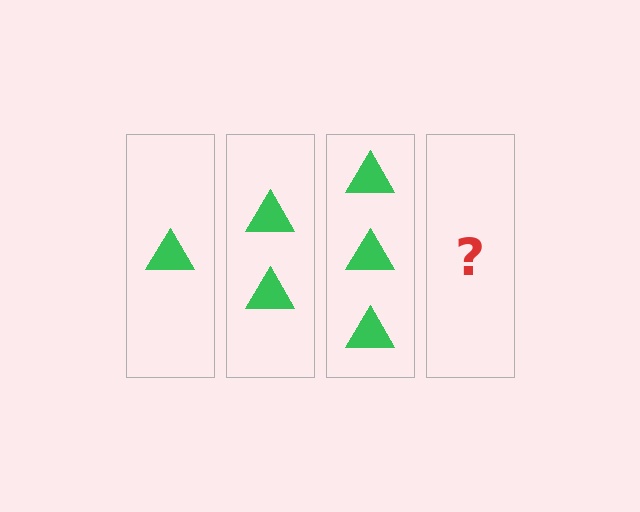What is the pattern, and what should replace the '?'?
The pattern is that each step adds one more triangle. The '?' should be 4 triangles.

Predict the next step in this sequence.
The next step is 4 triangles.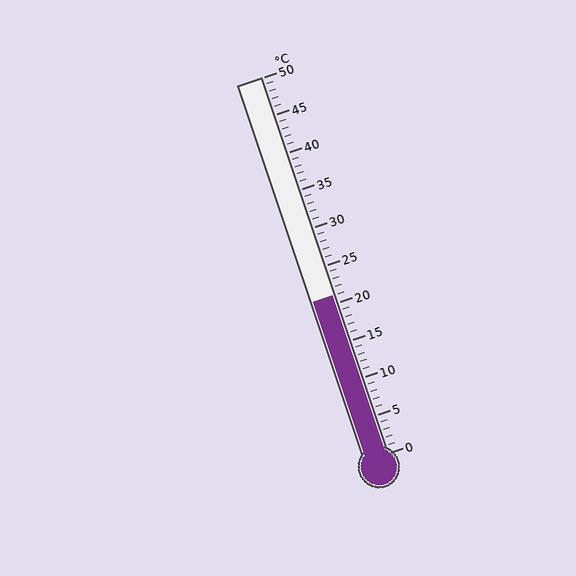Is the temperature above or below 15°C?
The temperature is above 15°C.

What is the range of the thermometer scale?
The thermometer scale ranges from 0°C to 50°C.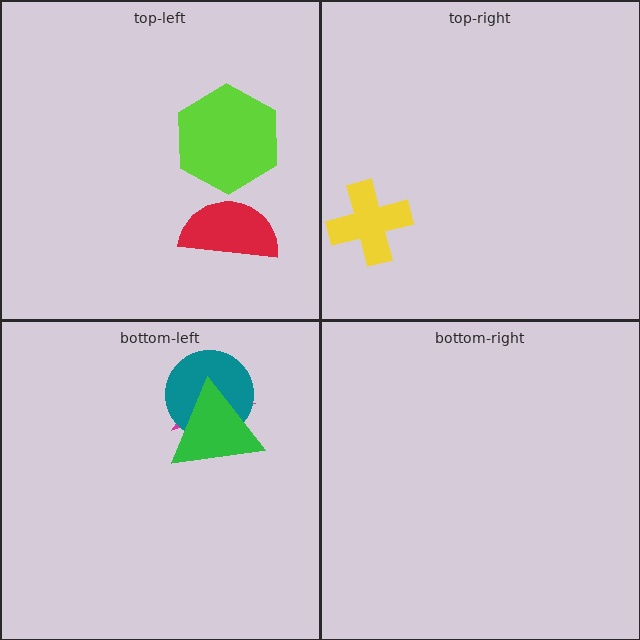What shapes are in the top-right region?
The yellow cross.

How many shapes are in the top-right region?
1.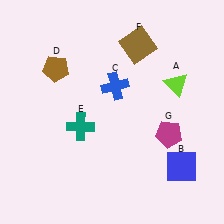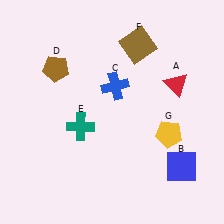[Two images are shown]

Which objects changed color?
A changed from lime to red. G changed from magenta to yellow.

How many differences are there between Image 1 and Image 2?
There are 2 differences between the two images.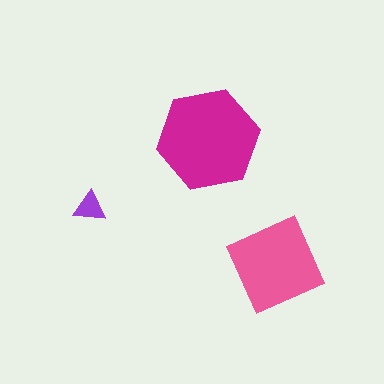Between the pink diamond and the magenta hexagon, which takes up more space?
The magenta hexagon.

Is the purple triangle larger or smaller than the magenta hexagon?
Smaller.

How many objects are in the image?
There are 3 objects in the image.